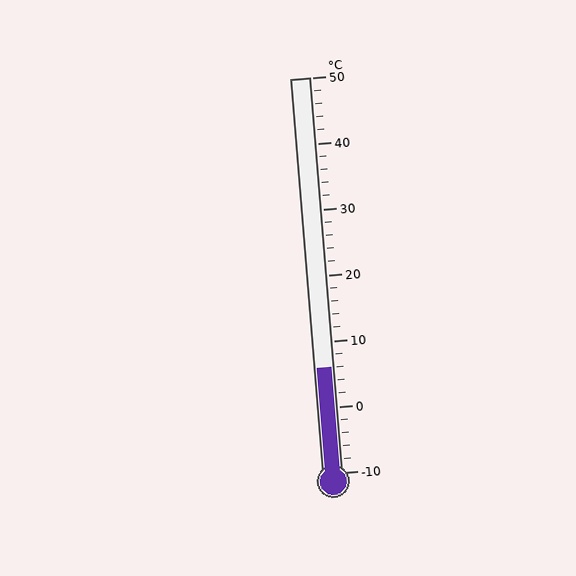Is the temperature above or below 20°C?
The temperature is below 20°C.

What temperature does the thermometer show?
The thermometer shows approximately 6°C.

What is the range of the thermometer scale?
The thermometer scale ranges from -10°C to 50°C.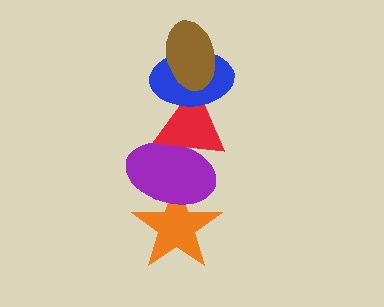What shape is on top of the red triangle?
The blue ellipse is on top of the red triangle.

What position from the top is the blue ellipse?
The blue ellipse is 2nd from the top.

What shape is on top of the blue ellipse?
The brown ellipse is on top of the blue ellipse.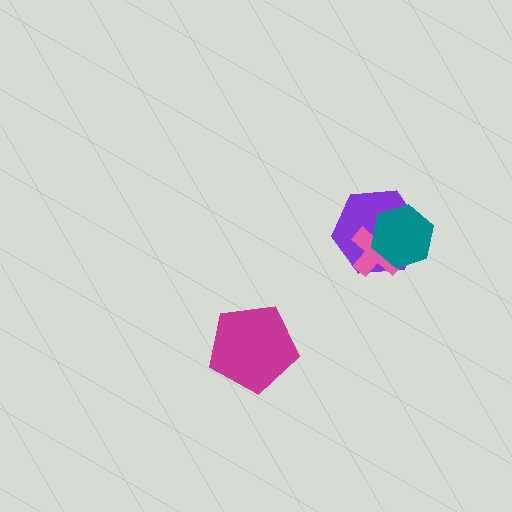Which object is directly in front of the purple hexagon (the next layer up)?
The pink cross is directly in front of the purple hexagon.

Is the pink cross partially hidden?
Yes, it is partially covered by another shape.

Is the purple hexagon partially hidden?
Yes, it is partially covered by another shape.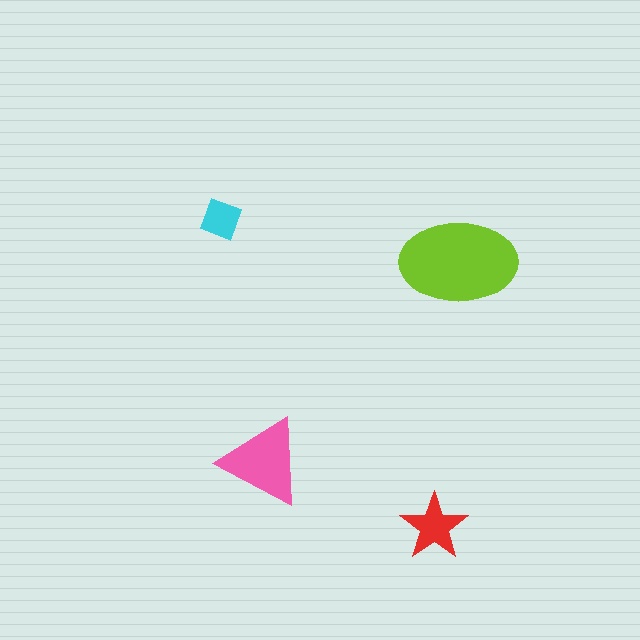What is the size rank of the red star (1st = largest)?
3rd.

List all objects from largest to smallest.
The lime ellipse, the pink triangle, the red star, the cyan diamond.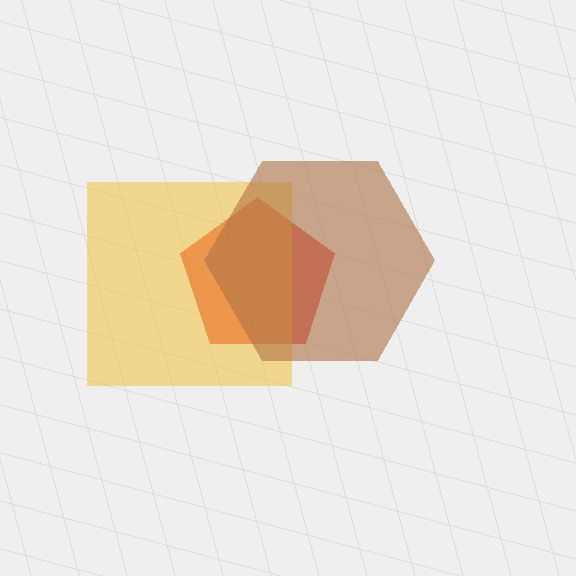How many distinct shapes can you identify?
There are 3 distinct shapes: a red pentagon, a yellow square, a brown hexagon.